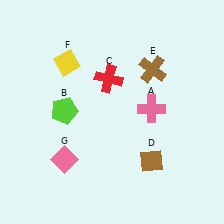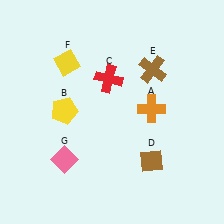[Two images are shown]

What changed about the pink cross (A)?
In Image 1, A is pink. In Image 2, it changed to orange.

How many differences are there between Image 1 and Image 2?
There are 2 differences between the two images.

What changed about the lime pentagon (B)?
In Image 1, B is lime. In Image 2, it changed to yellow.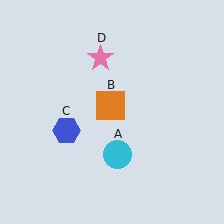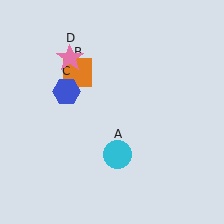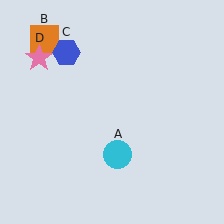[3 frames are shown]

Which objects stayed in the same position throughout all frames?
Cyan circle (object A) remained stationary.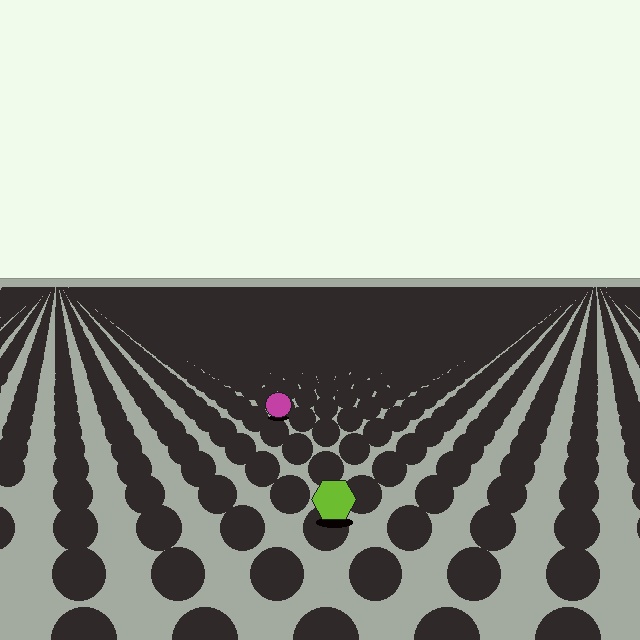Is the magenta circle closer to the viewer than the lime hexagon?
No. The lime hexagon is closer — you can tell from the texture gradient: the ground texture is coarser near it.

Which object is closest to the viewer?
The lime hexagon is closest. The texture marks near it are larger and more spread out.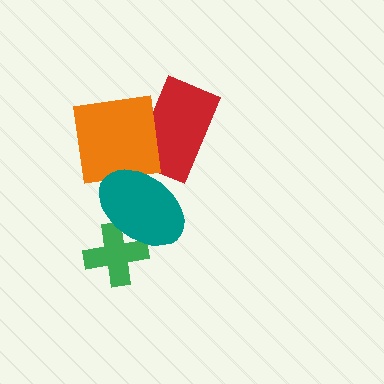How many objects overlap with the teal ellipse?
2 objects overlap with the teal ellipse.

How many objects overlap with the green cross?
1 object overlaps with the green cross.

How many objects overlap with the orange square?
2 objects overlap with the orange square.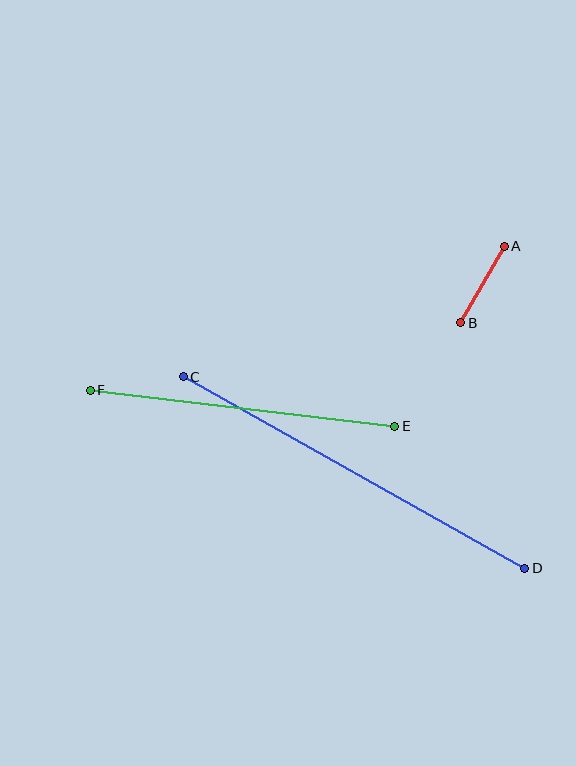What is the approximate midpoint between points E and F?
The midpoint is at approximately (242, 408) pixels.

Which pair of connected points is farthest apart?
Points C and D are farthest apart.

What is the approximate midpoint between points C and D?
The midpoint is at approximately (354, 473) pixels.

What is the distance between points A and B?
The distance is approximately 88 pixels.